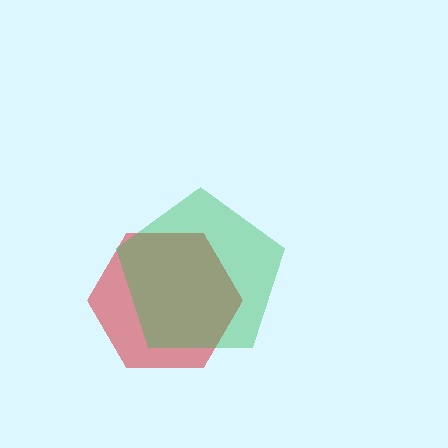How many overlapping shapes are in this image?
There are 2 overlapping shapes in the image.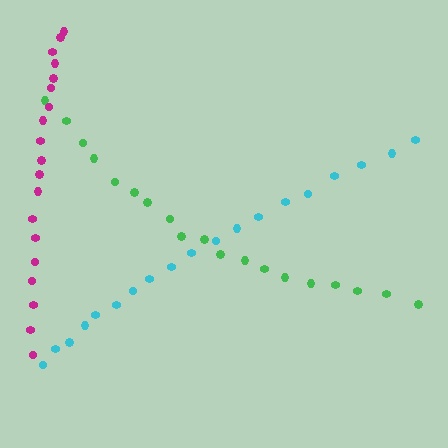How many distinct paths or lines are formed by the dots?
There are 3 distinct paths.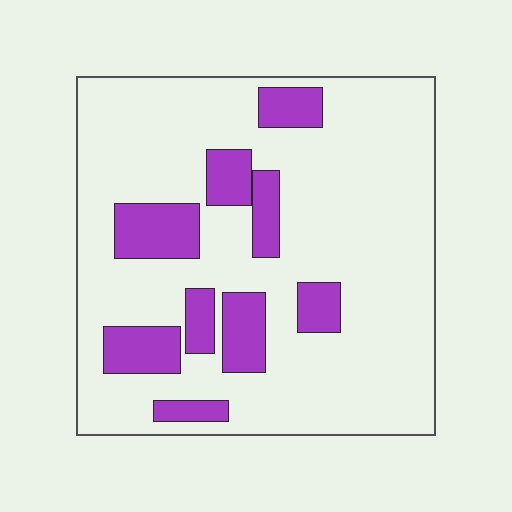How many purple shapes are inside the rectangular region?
9.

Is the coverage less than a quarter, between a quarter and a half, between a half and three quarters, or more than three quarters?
Less than a quarter.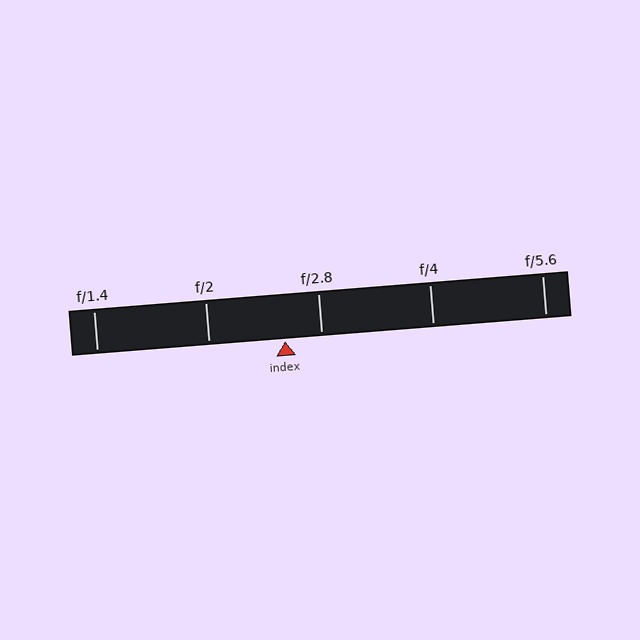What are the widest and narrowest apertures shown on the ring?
The widest aperture shown is f/1.4 and the narrowest is f/5.6.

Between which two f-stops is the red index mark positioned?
The index mark is between f/2 and f/2.8.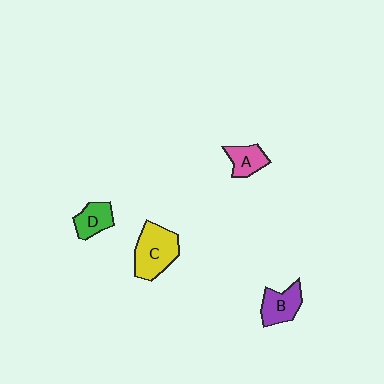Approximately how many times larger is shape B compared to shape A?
Approximately 1.2 times.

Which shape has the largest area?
Shape C (yellow).